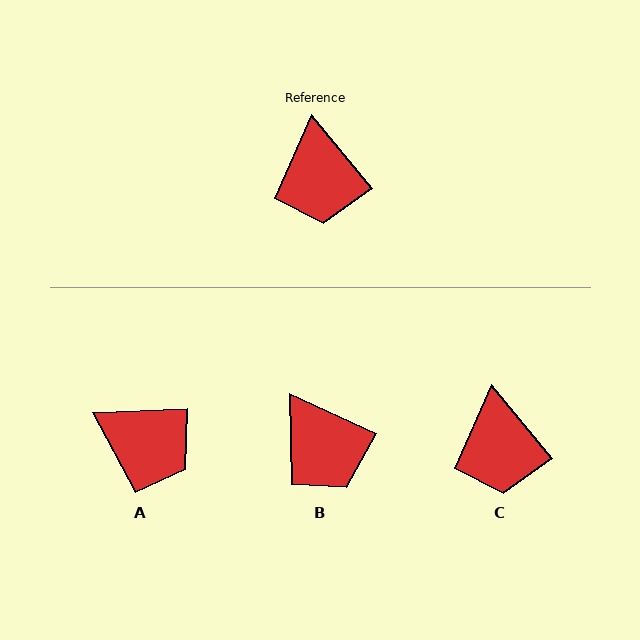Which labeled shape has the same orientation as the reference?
C.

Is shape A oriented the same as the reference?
No, it is off by about 52 degrees.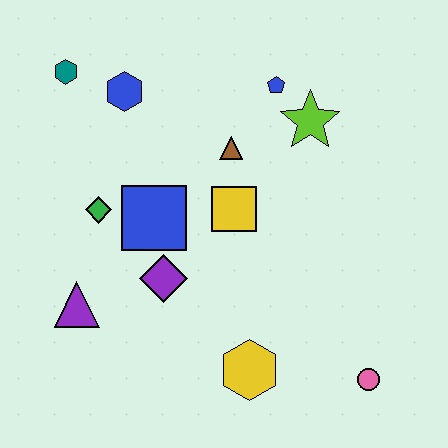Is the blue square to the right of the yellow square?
No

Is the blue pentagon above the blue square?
Yes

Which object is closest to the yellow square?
The brown triangle is closest to the yellow square.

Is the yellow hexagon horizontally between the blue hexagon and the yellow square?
No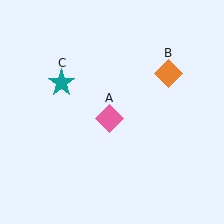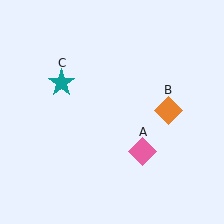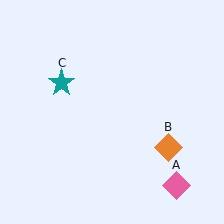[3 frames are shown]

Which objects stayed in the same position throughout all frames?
Teal star (object C) remained stationary.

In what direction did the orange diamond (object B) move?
The orange diamond (object B) moved down.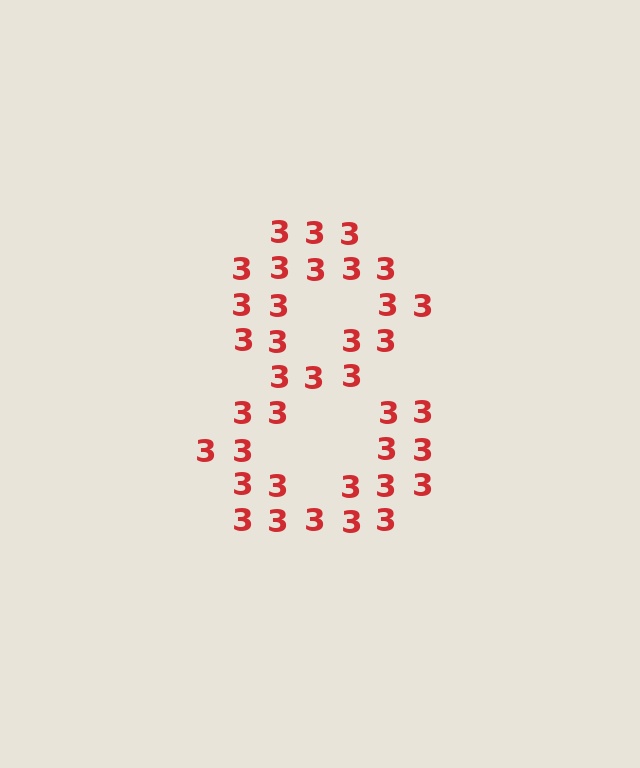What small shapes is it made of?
It is made of small digit 3's.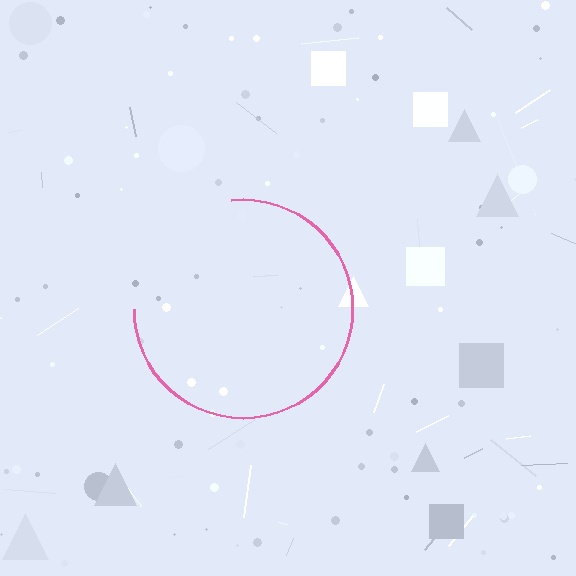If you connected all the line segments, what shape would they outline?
They would outline a circle.